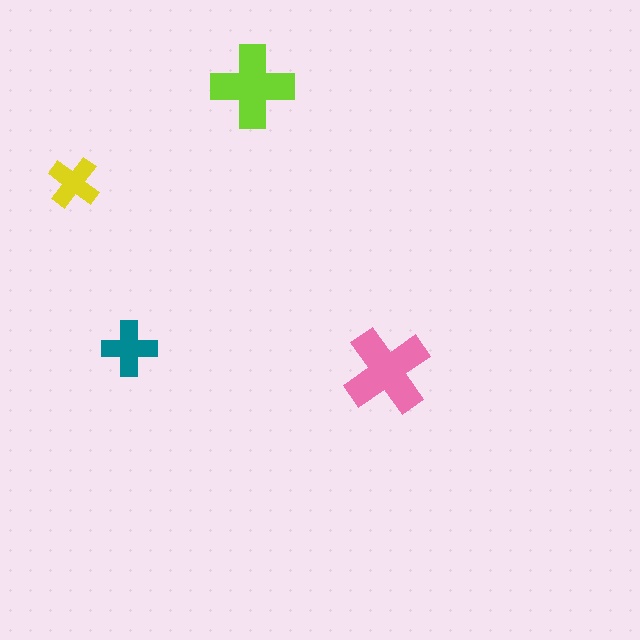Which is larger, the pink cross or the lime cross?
The pink one.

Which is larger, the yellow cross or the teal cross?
The teal one.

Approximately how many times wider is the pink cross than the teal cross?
About 1.5 times wider.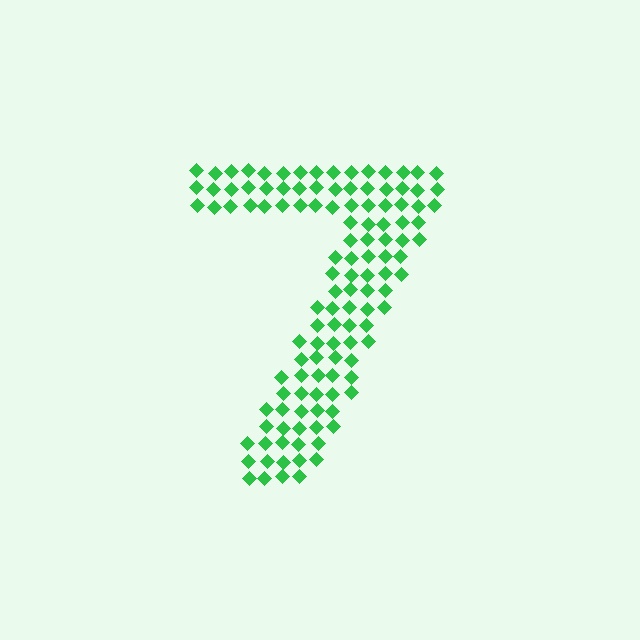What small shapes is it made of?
It is made of small diamonds.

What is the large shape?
The large shape is the digit 7.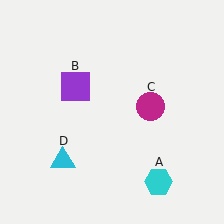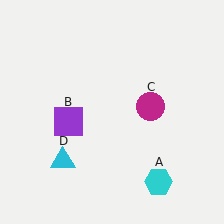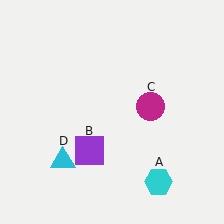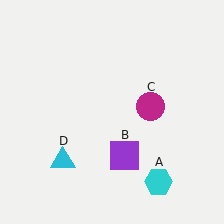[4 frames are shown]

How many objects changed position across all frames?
1 object changed position: purple square (object B).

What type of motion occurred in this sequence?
The purple square (object B) rotated counterclockwise around the center of the scene.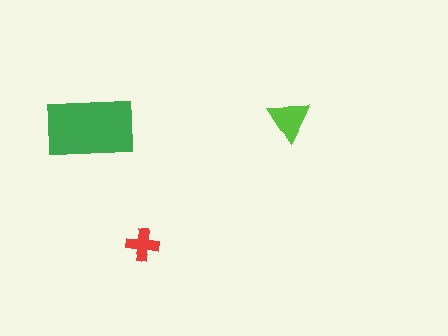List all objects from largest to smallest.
The green rectangle, the lime triangle, the red cross.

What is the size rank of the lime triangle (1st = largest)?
2nd.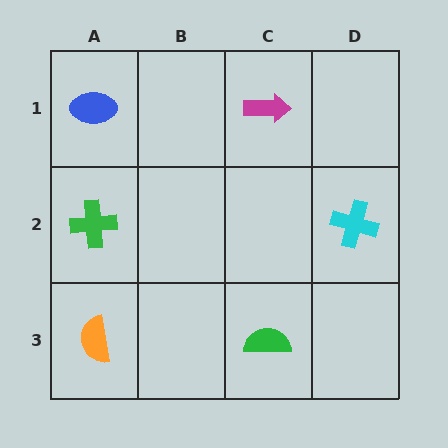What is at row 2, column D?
A cyan cross.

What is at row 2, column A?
A green cross.